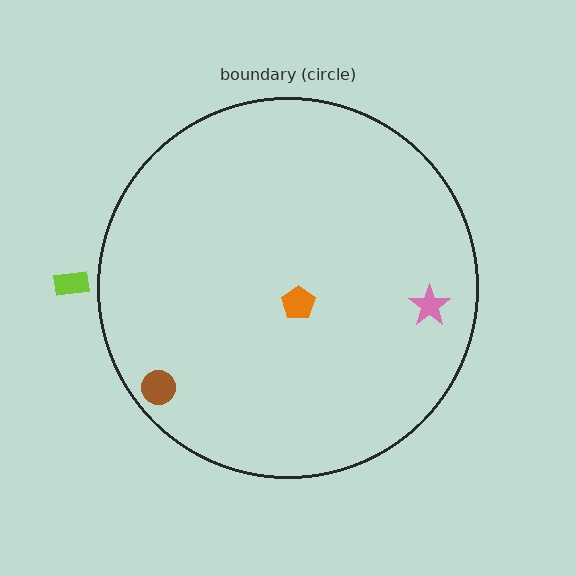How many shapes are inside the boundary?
3 inside, 1 outside.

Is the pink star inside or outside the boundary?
Inside.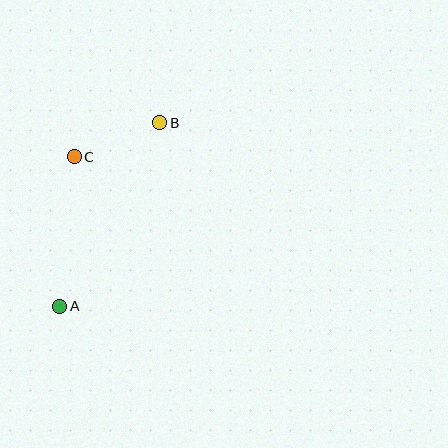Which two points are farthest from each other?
Points A and B are farthest from each other.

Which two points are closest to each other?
Points B and C are closest to each other.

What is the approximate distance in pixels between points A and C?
The distance between A and C is approximately 151 pixels.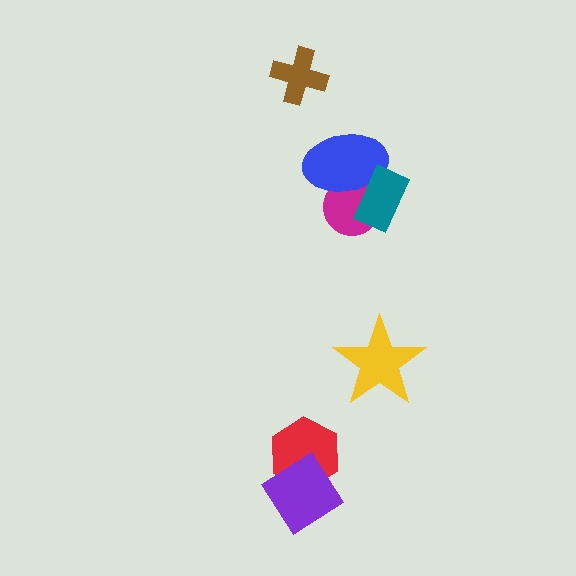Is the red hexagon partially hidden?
Yes, it is partially covered by another shape.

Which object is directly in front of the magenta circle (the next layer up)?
The blue ellipse is directly in front of the magenta circle.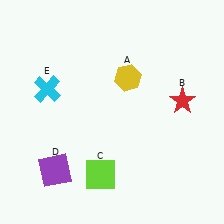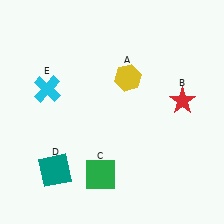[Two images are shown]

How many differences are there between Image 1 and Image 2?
There are 2 differences between the two images.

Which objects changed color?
C changed from lime to green. D changed from purple to teal.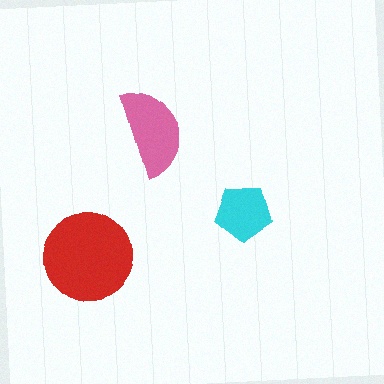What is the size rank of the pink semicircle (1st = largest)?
2nd.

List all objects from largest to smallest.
The red circle, the pink semicircle, the cyan pentagon.